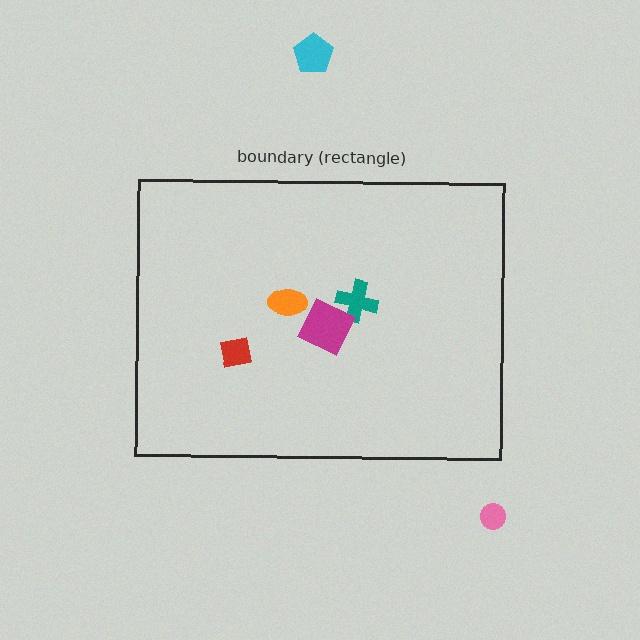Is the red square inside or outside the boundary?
Inside.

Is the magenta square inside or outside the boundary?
Inside.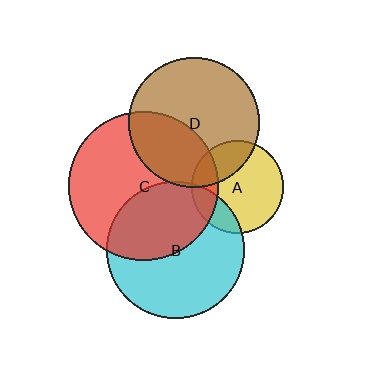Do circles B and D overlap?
Yes.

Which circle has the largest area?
Circle C (red).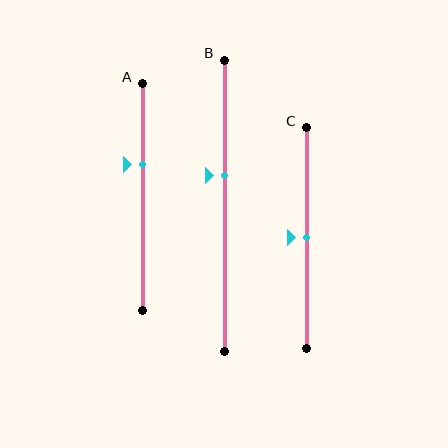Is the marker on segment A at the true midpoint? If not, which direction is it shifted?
No, the marker on segment A is shifted upward by about 15% of the segment length.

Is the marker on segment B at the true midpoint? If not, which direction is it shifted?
No, the marker on segment B is shifted upward by about 11% of the segment length.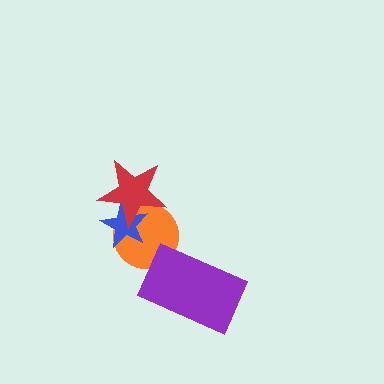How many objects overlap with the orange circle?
3 objects overlap with the orange circle.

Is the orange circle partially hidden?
Yes, it is partially covered by another shape.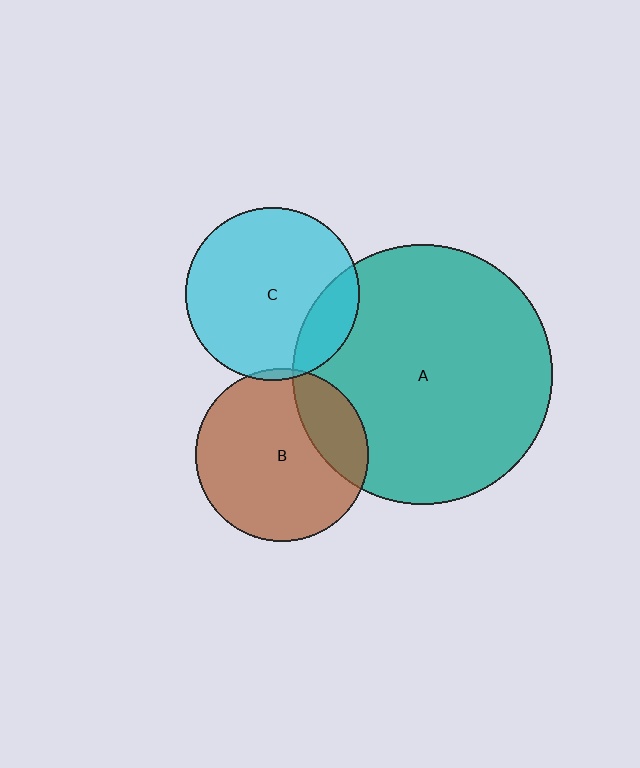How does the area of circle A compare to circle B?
Approximately 2.3 times.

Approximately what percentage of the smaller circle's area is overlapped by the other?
Approximately 20%.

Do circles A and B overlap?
Yes.